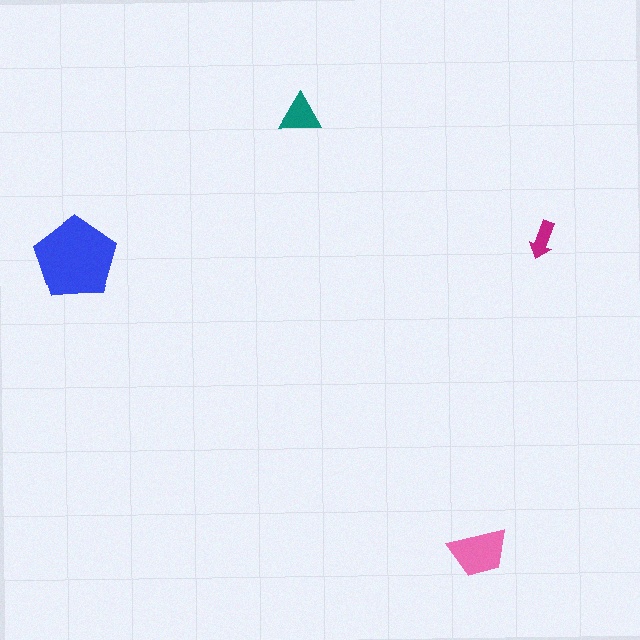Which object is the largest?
The blue pentagon.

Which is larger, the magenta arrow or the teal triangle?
The teal triangle.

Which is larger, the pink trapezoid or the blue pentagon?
The blue pentagon.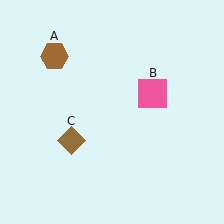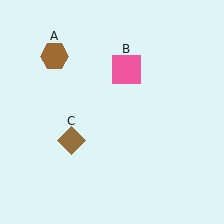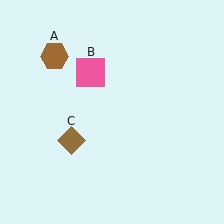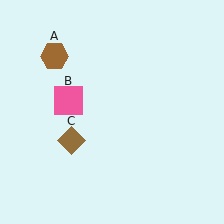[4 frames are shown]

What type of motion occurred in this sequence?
The pink square (object B) rotated counterclockwise around the center of the scene.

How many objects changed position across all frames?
1 object changed position: pink square (object B).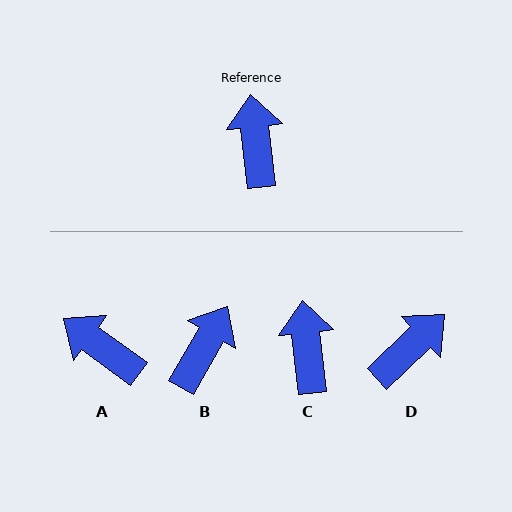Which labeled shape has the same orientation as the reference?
C.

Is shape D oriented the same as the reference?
No, it is off by about 53 degrees.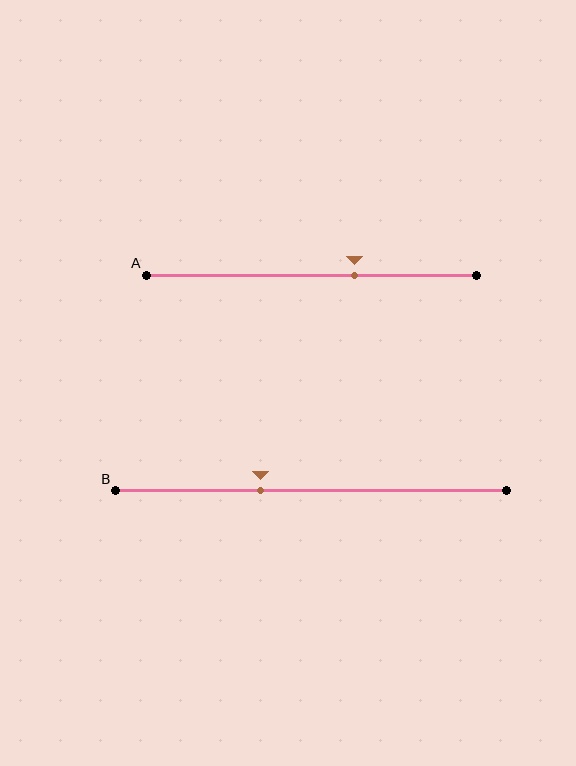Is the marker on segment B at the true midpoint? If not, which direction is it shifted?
No, the marker on segment B is shifted to the left by about 13% of the segment length.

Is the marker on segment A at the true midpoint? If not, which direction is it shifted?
No, the marker on segment A is shifted to the right by about 13% of the segment length.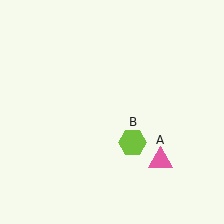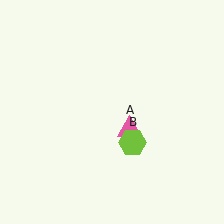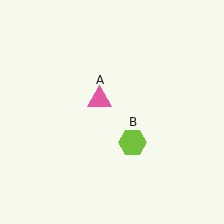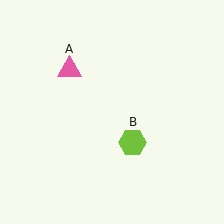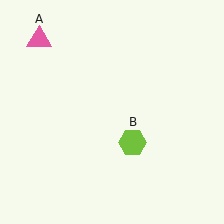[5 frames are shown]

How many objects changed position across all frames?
1 object changed position: pink triangle (object A).